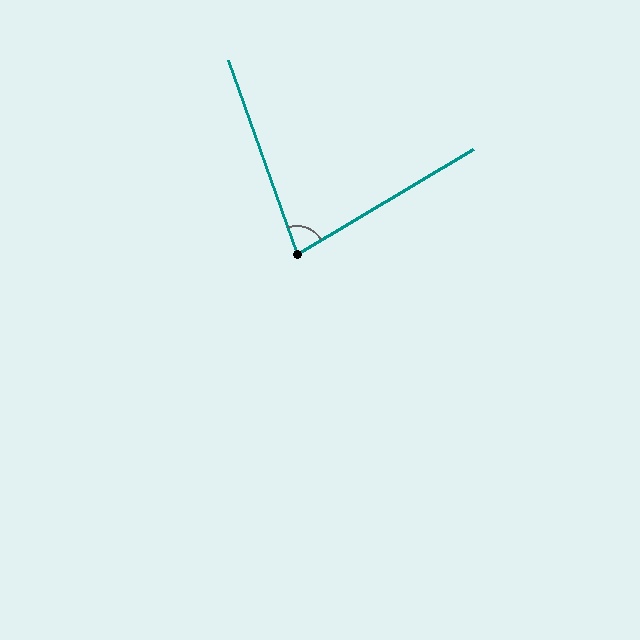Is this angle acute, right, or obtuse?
It is acute.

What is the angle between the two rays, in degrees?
Approximately 79 degrees.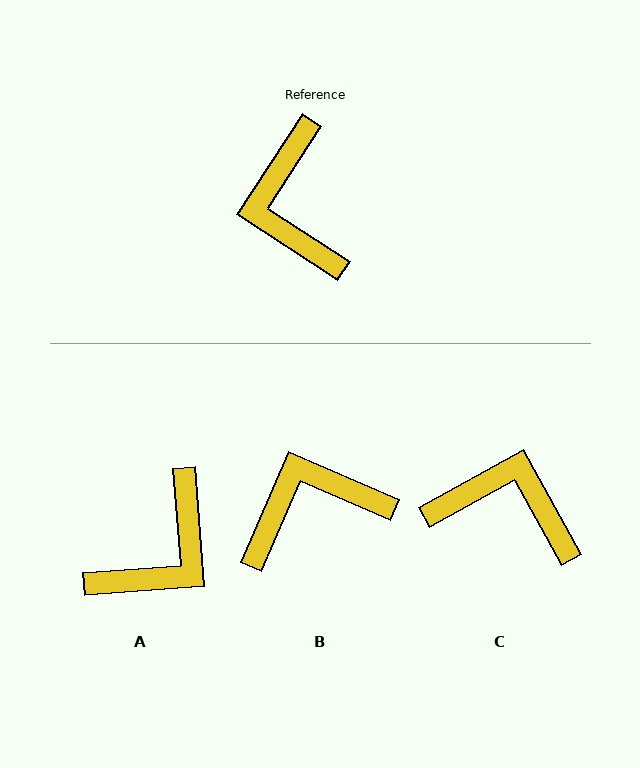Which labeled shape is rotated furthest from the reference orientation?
A, about 127 degrees away.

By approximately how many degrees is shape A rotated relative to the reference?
Approximately 127 degrees counter-clockwise.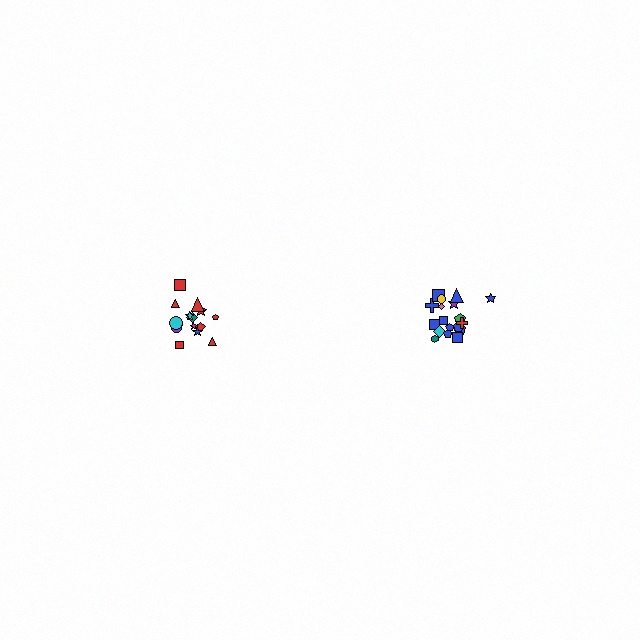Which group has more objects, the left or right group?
The right group.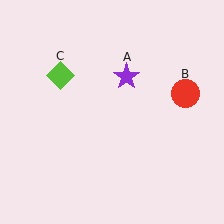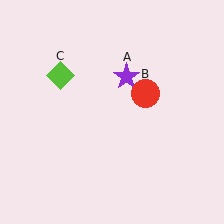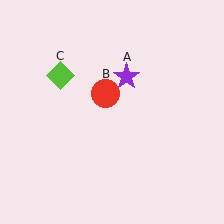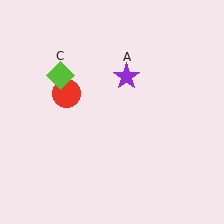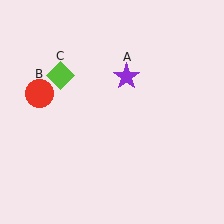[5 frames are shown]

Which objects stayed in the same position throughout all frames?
Purple star (object A) and lime diamond (object C) remained stationary.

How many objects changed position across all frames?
1 object changed position: red circle (object B).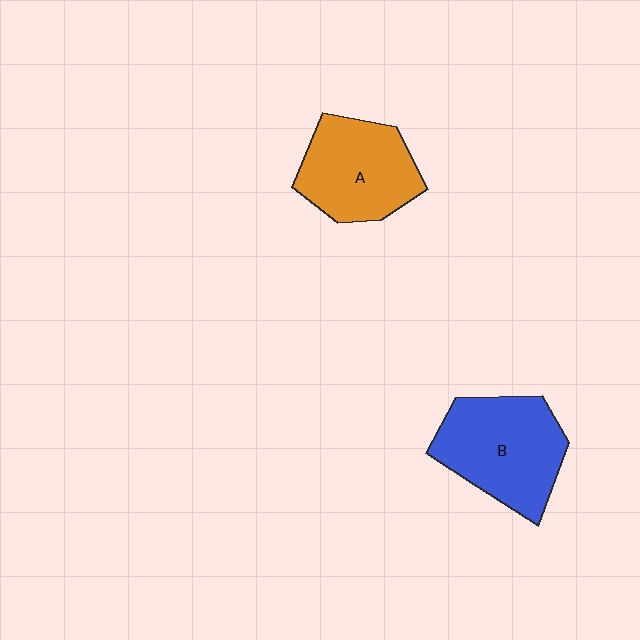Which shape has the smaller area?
Shape A (orange).